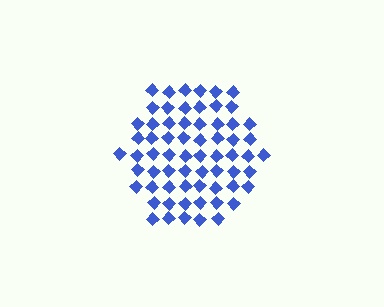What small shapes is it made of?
It is made of small diamonds.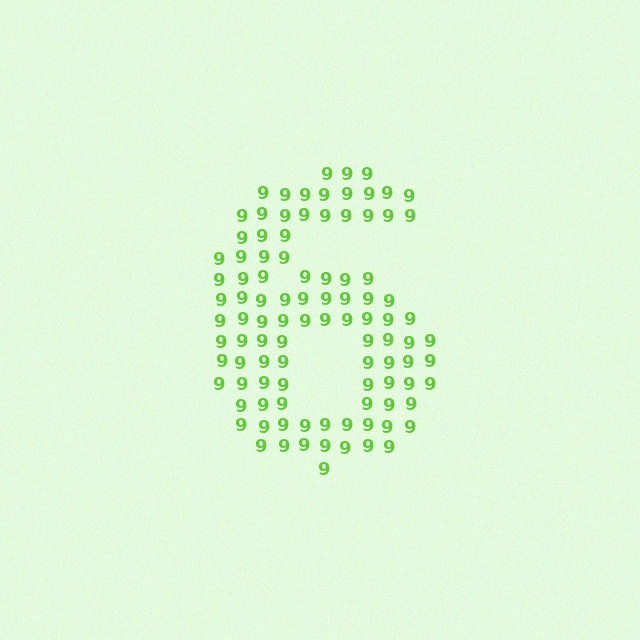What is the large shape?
The large shape is the digit 6.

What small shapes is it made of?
It is made of small digit 9's.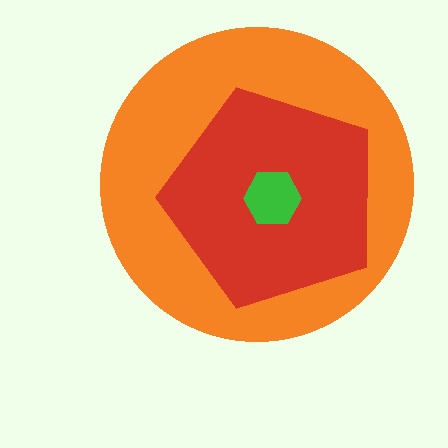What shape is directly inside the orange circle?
The red pentagon.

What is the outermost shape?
The orange circle.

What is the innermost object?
The green hexagon.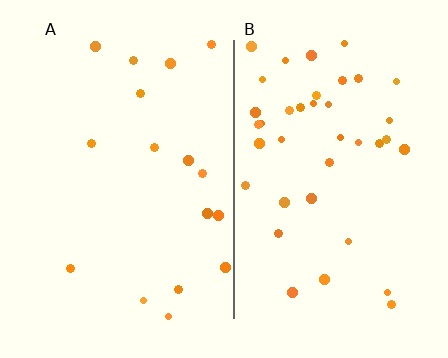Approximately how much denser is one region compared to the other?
Approximately 2.4× — region B over region A.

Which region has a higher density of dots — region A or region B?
B (the right).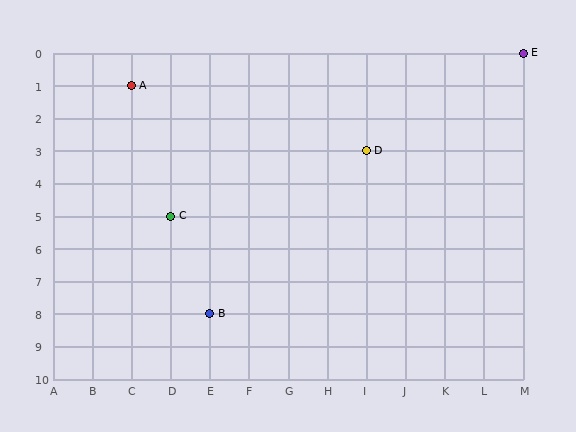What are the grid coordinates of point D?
Point D is at grid coordinates (I, 3).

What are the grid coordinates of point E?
Point E is at grid coordinates (M, 0).